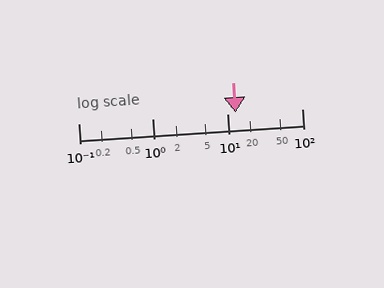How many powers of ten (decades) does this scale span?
The scale spans 3 decades, from 0.1 to 100.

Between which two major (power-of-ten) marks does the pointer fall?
The pointer is between 10 and 100.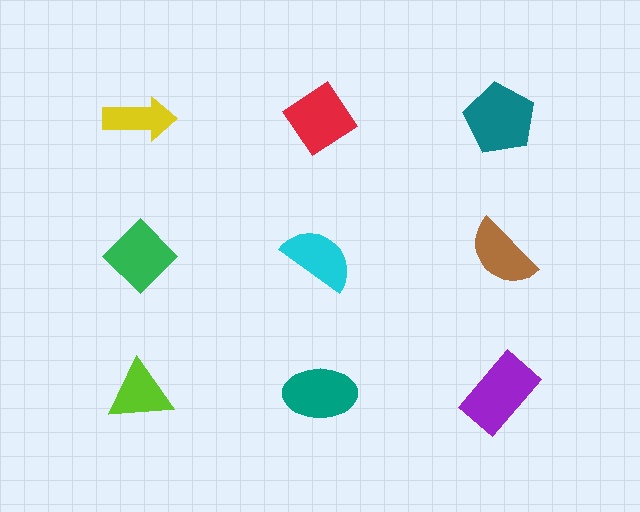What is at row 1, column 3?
A teal pentagon.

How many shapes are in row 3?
3 shapes.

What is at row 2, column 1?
A green diamond.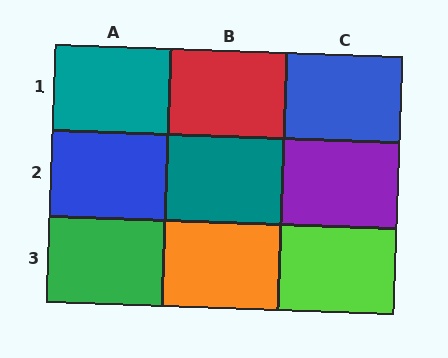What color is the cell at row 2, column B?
Teal.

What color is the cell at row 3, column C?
Lime.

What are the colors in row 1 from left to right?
Teal, red, blue.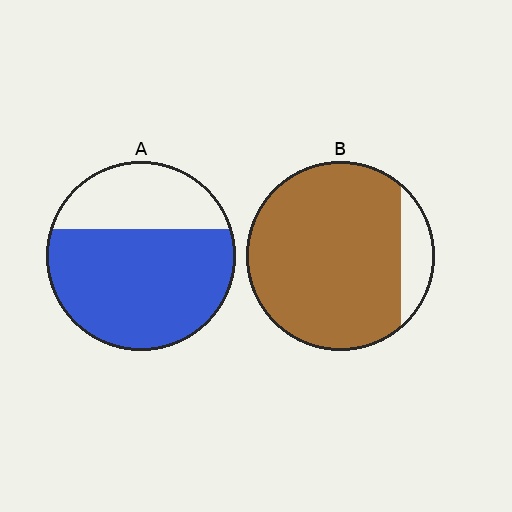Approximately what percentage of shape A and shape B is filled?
A is approximately 70% and B is approximately 90%.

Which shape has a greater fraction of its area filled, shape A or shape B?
Shape B.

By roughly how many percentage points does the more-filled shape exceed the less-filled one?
By roughly 20 percentage points (B over A).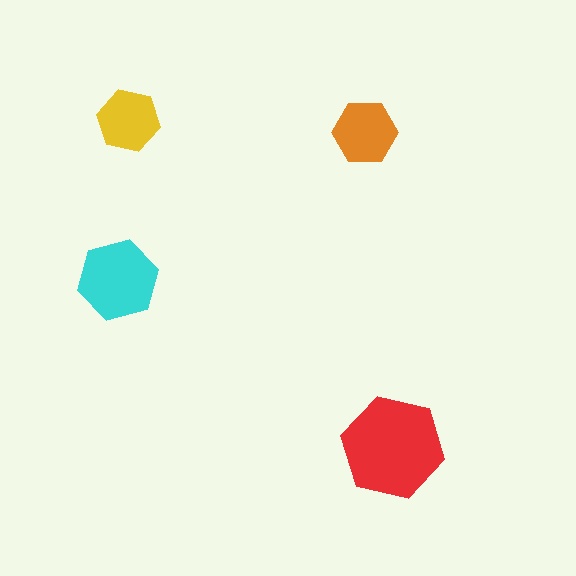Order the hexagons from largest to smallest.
the red one, the cyan one, the orange one, the yellow one.